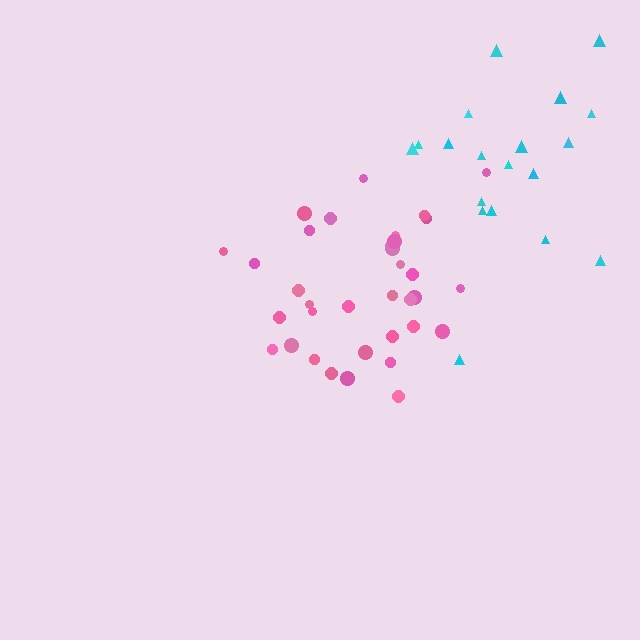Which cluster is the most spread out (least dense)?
Cyan.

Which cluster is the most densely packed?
Pink.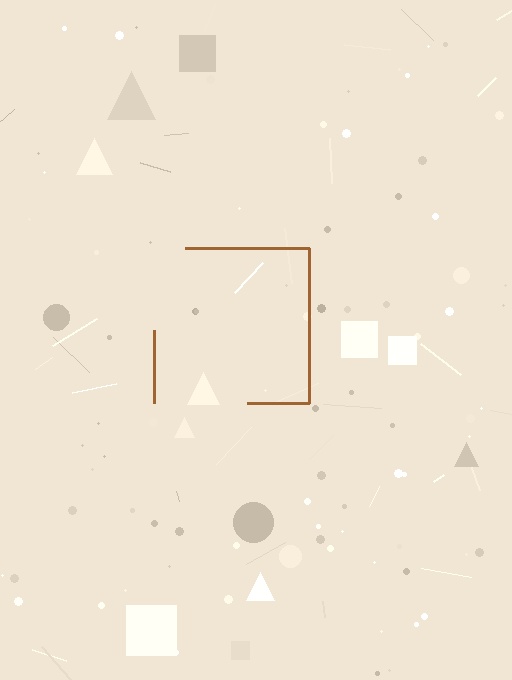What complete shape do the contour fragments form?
The contour fragments form a square.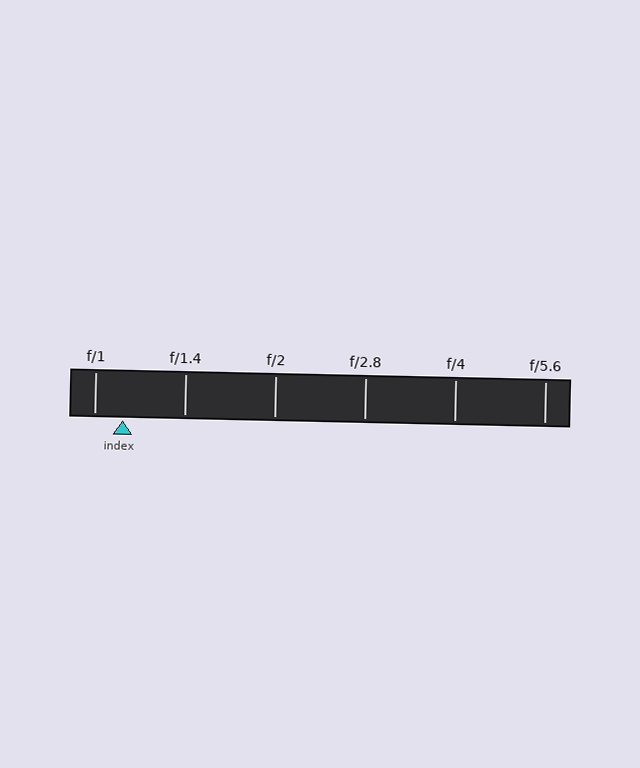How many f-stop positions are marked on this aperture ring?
There are 6 f-stop positions marked.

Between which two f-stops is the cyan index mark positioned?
The index mark is between f/1 and f/1.4.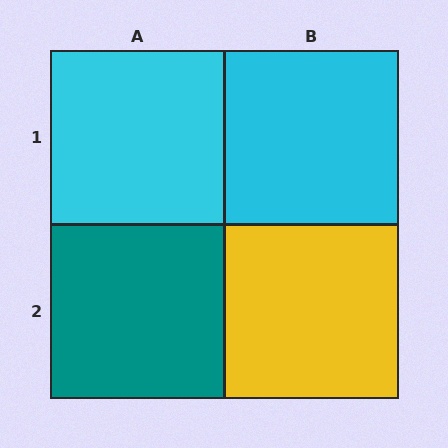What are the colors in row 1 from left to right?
Cyan, cyan.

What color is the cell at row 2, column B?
Yellow.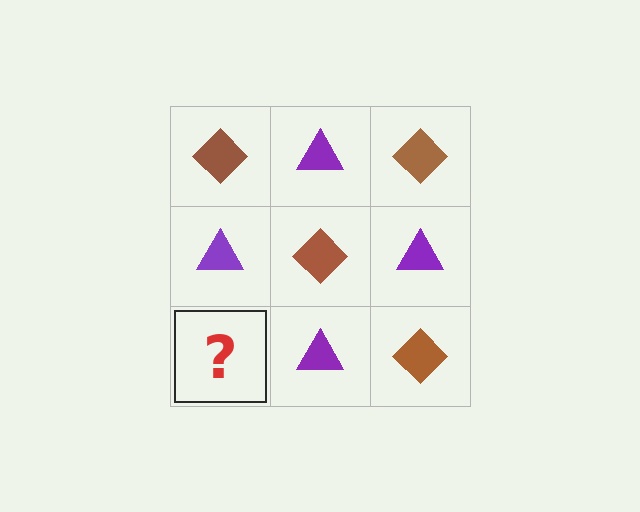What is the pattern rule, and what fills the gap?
The rule is that it alternates brown diamond and purple triangle in a checkerboard pattern. The gap should be filled with a brown diamond.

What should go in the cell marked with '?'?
The missing cell should contain a brown diamond.